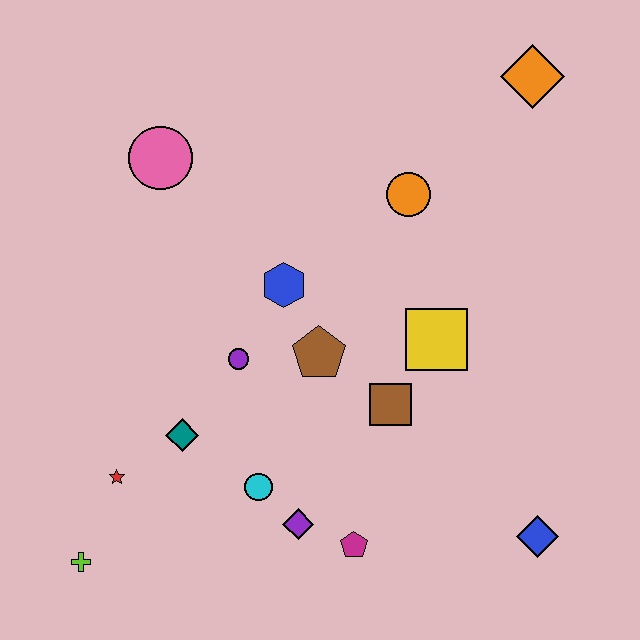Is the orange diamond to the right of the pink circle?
Yes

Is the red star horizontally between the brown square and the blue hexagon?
No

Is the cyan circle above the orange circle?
No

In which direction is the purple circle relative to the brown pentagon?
The purple circle is to the left of the brown pentagon.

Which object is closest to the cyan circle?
The purple diamond is closest to the cyan circle.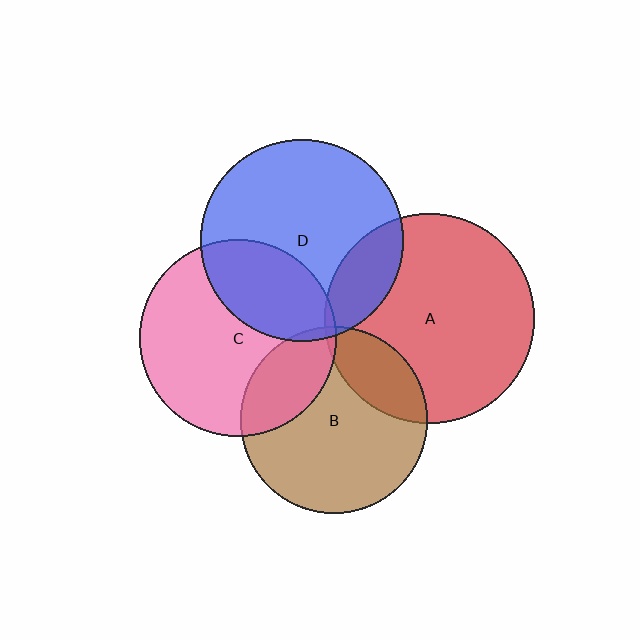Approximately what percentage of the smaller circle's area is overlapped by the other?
Approximately 30%.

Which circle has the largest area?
Circle A (red).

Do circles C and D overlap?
Yes.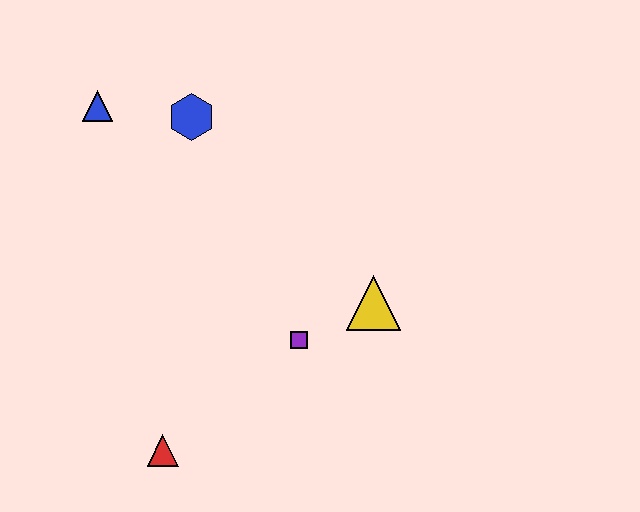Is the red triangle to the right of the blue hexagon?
No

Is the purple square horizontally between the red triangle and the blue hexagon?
No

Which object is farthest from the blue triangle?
The red triangle is farthest from the blue triangle.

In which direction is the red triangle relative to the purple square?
The red triangle is to the left of the purple square.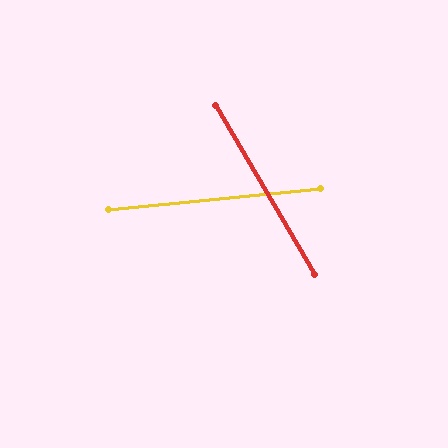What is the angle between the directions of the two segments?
Approximately 65 degrees.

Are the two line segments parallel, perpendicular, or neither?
Neither parallel nor perpendicular — they differ by about 65°.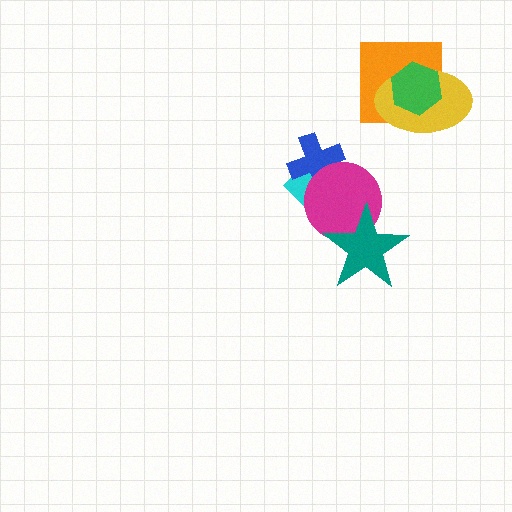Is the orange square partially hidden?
Yes, it is partially covered by another shape.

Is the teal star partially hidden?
No, no other shape covers it.